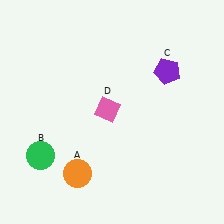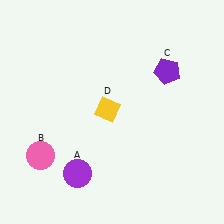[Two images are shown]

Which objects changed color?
A changed from orange to purple. B changed from green to pink. D changed from pink to yellow.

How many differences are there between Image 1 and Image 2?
There are 3 differences between the two images.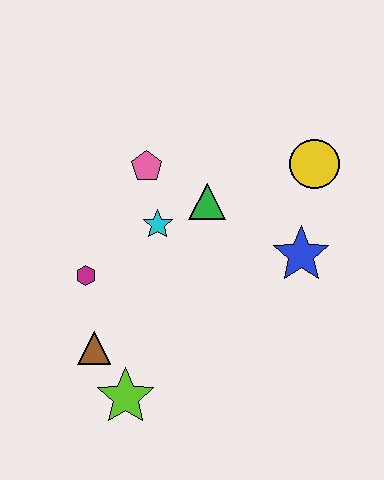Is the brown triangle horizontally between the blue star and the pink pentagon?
No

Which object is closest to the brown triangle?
The lime star is closest to the brown triangle.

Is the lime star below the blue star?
Yes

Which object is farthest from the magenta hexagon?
The yellow circle is farthest from the magenta hexagon.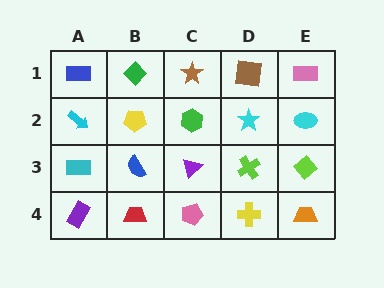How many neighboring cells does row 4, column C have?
3.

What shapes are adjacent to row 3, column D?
A cyan star (row 2, column D), a yellow cross (row 4, column D), a purple triangle (row 3, column C), a lime diamond (row 3, column E).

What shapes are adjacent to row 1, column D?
A cyan star (row 2, column D), a brown star (row 1, column C), a pink rectangle (row 1, column E).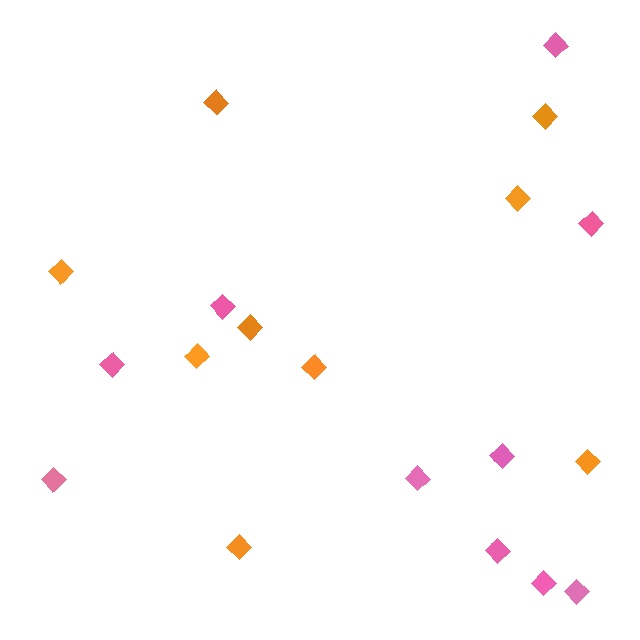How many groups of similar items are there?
There are 2 groups: one group of orange diamonds (9) and one group of pink diamonds (10).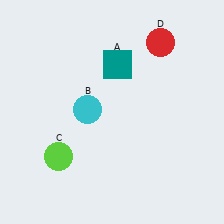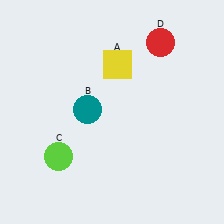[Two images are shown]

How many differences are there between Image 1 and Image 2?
There are 2 differences between the two images.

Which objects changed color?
A changed from teal to yellow. B changed from cyan to teal.